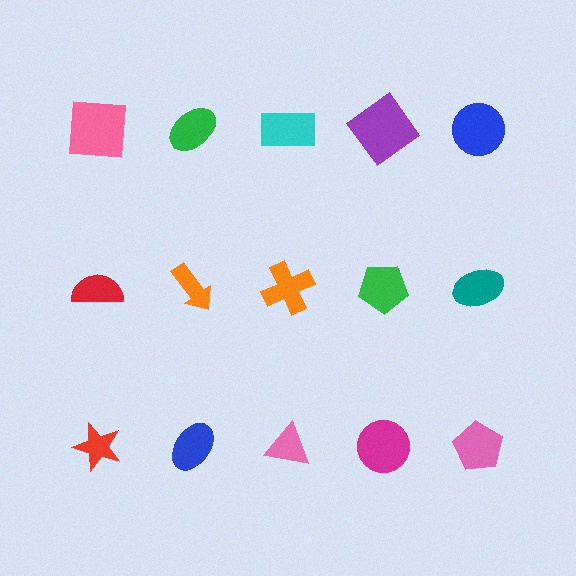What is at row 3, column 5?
A pink pentagon.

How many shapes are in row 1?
5 shapes.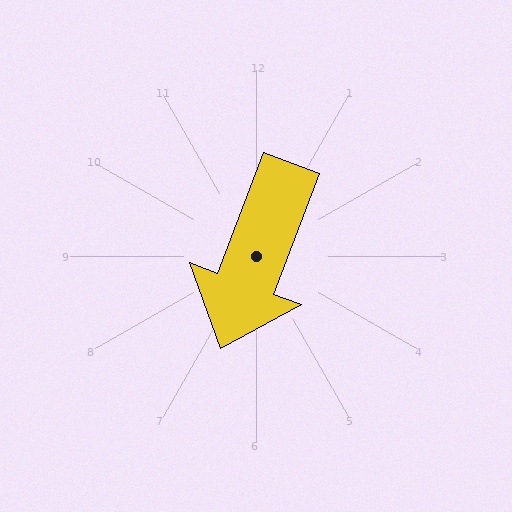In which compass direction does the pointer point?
South.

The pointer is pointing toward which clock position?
Roughly 7 o'clock.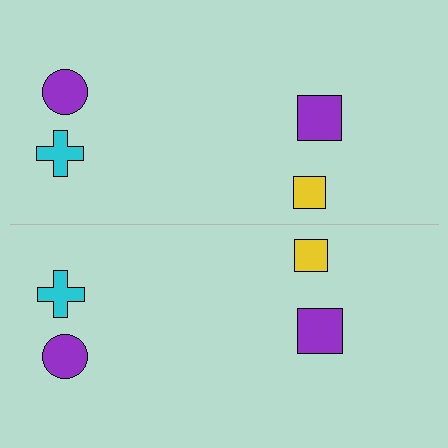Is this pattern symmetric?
Yes, this pattern has bilateral (reflection) symmetry.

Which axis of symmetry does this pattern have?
The pattern has a horizontal axis of symmetry running through the center of the image.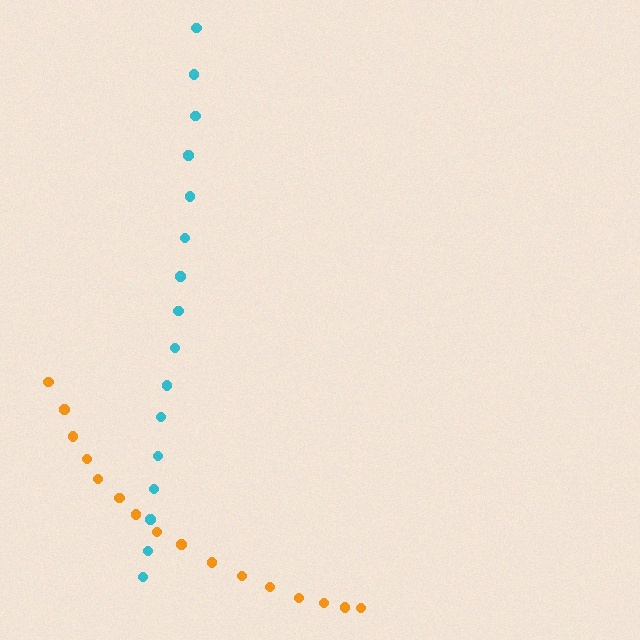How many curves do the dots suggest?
There are 2 distinct paths.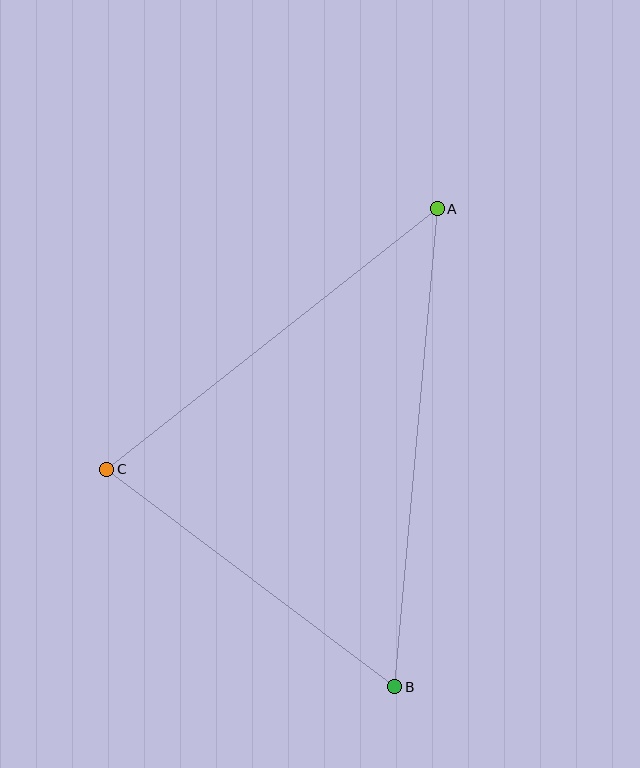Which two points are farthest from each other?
Points A and B are farthest from each other.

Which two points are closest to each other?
Points B and C are closest to each other.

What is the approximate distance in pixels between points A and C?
The distance between A and C is approximately 421 pixels.